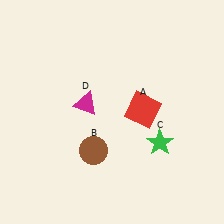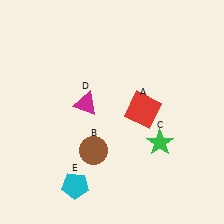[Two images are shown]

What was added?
A cyan pentagon (E) was added in Image 2.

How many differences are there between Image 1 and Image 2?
There is 1 difference between the two images.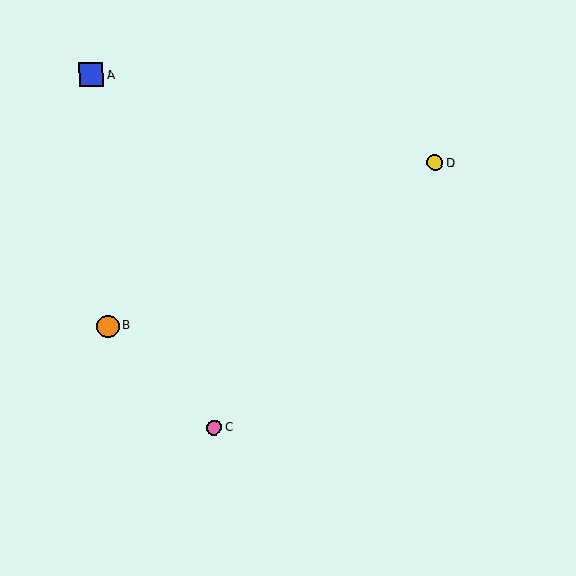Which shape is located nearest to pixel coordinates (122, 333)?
The orange circle (labeled B) at (108, 326) is nearest to that location.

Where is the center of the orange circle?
The center of the orange circle is at (108, 326).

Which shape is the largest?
The blue square (labeled A) is the largest.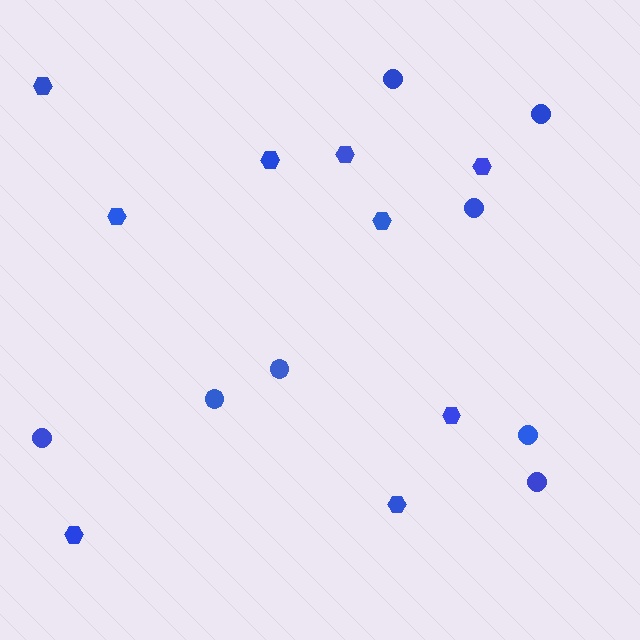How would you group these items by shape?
There are 2 groups: one group of circles (8) and one group of hexagons (9).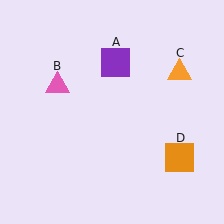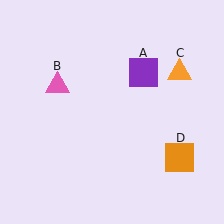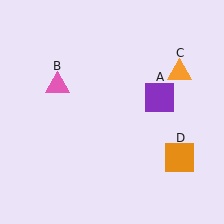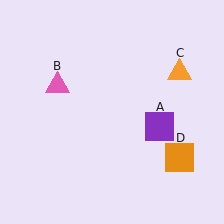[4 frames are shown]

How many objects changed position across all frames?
1 object changed position: purple square (object A).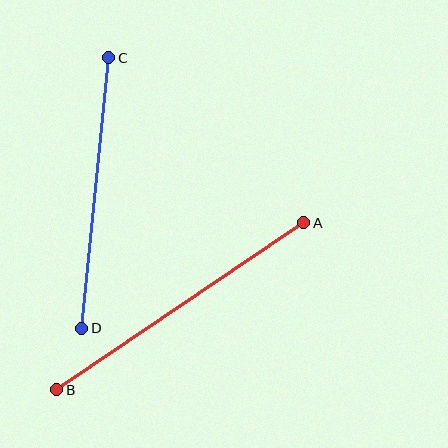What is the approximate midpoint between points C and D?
The midpoint is at approximately (95, 193) pixels.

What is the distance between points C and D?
The distance is approximately 272 pixels.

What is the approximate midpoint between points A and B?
The midpoint is at approximately (180, 306) pixels.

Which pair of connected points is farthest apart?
Points A and B are farthest apart.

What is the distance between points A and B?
The distance is approximately 298 pixels.